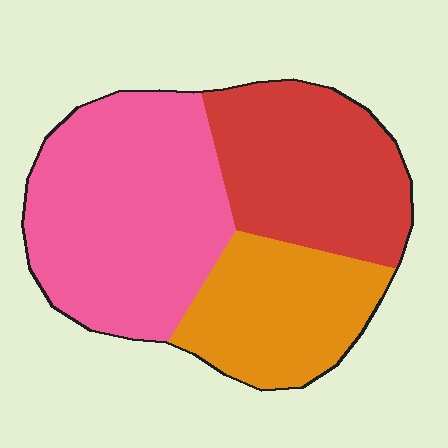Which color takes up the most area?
Pink, at roughly 45%.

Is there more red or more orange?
Red.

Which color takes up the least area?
Orange, at roughly 25%.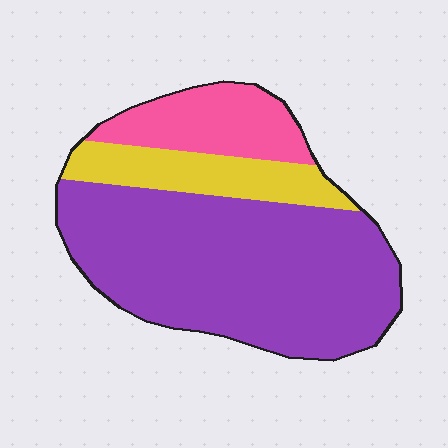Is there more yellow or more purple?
Purple.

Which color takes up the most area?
Purple, at roughly 65%.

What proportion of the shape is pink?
Pink takes up about one sixth (1/6) of the shape.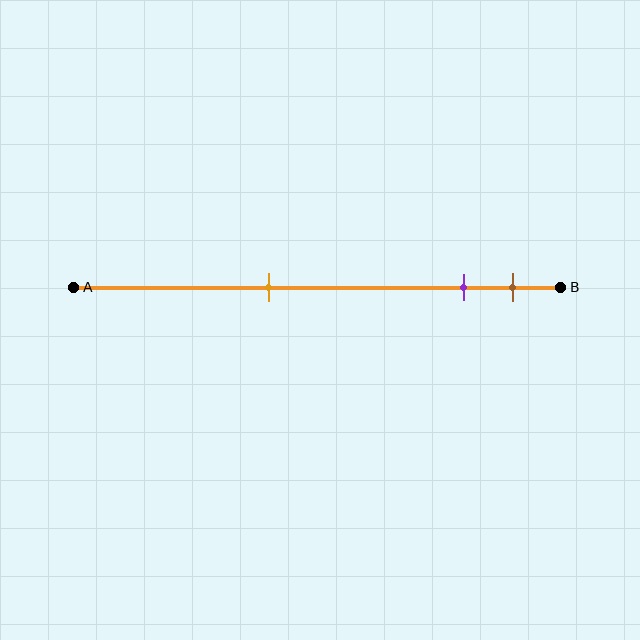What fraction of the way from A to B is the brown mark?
The brown mark is approximately 90% (0.9) of the way from A to B.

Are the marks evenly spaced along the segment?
No, the marks are not evenly spaced.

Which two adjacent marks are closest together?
The purple and brown marks are the closest adjacent pair.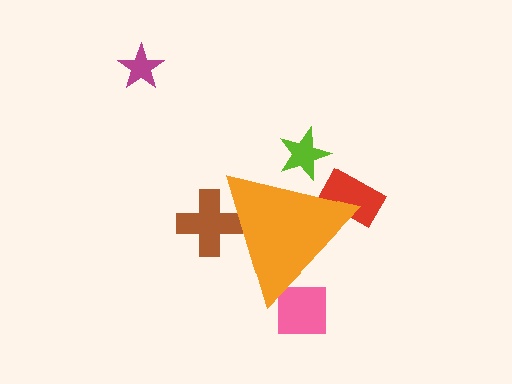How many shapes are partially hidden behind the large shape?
4 shapes are partially hidden.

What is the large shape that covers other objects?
An orange triangle.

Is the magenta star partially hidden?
No, the magenta star is fully visible.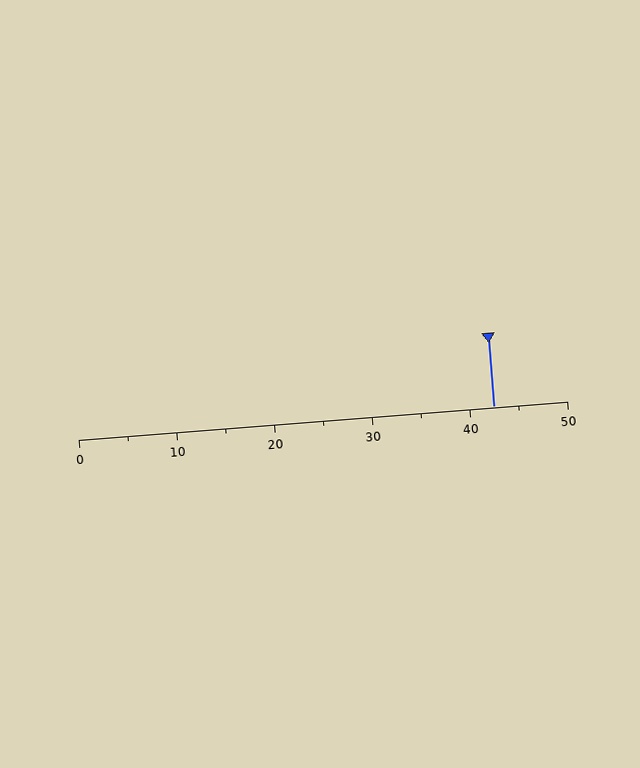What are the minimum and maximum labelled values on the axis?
The axis runs from 0 to 50.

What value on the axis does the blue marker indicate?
The marker indicates approximately 42.5.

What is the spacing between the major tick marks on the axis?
The major ticks are spaced 10 apart.